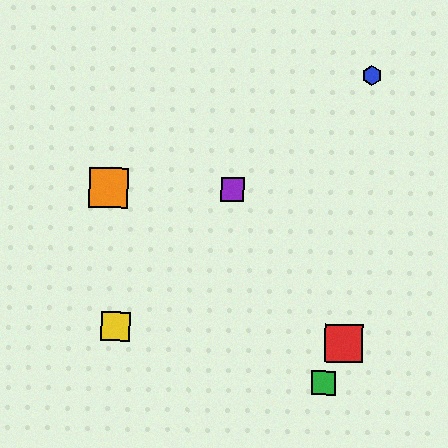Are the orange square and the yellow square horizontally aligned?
No, the orange square is at y≈188 and the yellow square is at y≈327.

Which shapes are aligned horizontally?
The purple square, the orange square are aligned horizontally.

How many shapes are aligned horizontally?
2 shapes (the purple square, the orange square) are aligned horizontally.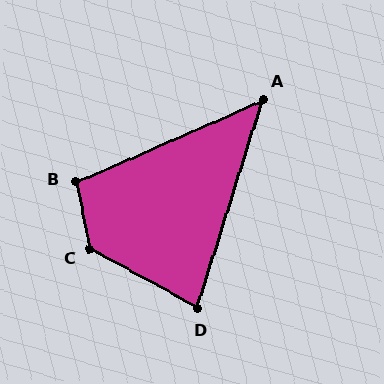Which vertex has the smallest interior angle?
A, at approximately 49 degrees.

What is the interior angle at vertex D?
Approximately 78 degrees (acute).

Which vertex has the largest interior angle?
C, at approximately 131 degrees.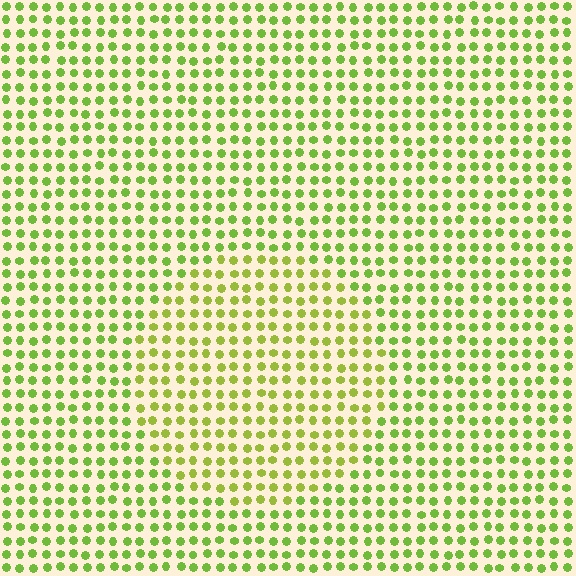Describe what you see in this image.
The image is filled with small lime elements in a uniform arrangement. A circle-shaped region is visible where the elements are tinted to a slightly different hue, forming a subtle color boundary.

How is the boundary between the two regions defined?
The boundary is defined purely by a slight shift in hue (about 20 degrees). Spacing, size, and orientation are identical on both sides.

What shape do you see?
I see a circle.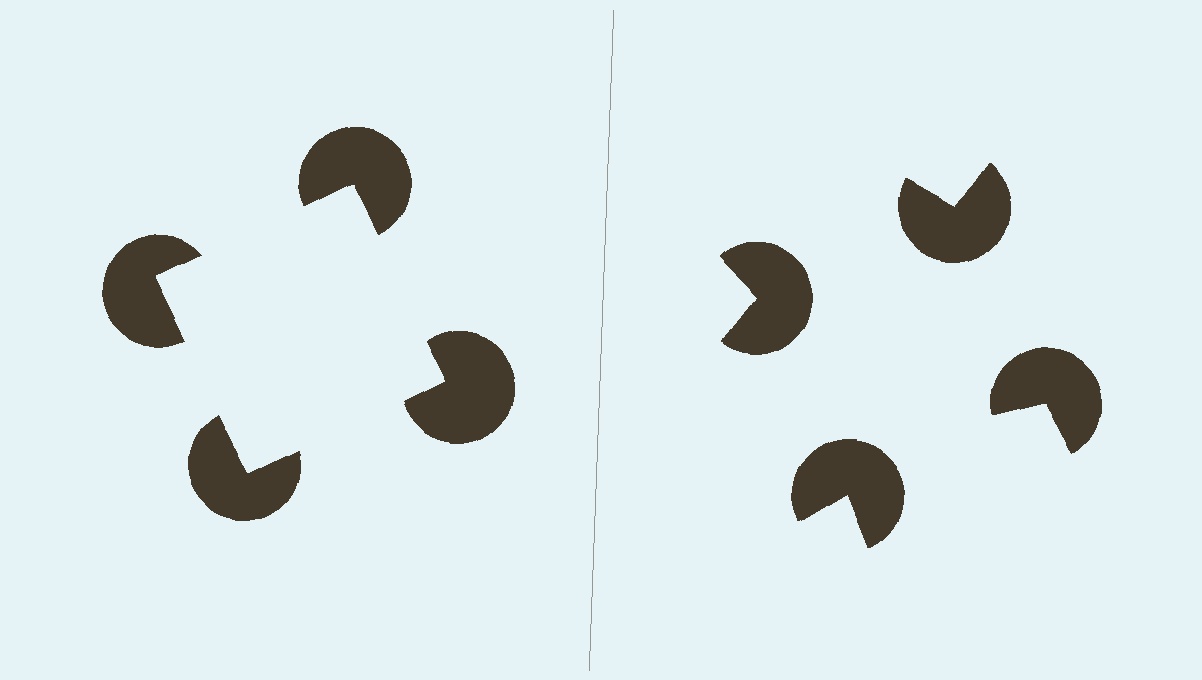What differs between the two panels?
The pac-man discs are positioned identically on both sides; only the wedge orientations differ. On the left they align to a square; on the right they are misaligned.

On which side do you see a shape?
An illusory square appears on the left side. On the right side the wedge cuts are rotated, so no coherent shape forms.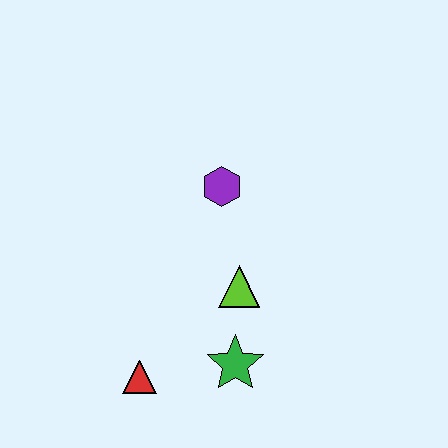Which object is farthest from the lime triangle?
The red triangle is farthest from the lime triangle.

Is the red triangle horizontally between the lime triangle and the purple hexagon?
No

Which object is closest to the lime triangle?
The green star is closest to the lime triangle.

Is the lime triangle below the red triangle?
No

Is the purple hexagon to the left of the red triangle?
No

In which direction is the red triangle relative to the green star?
The red triangle is to the left of the green star.